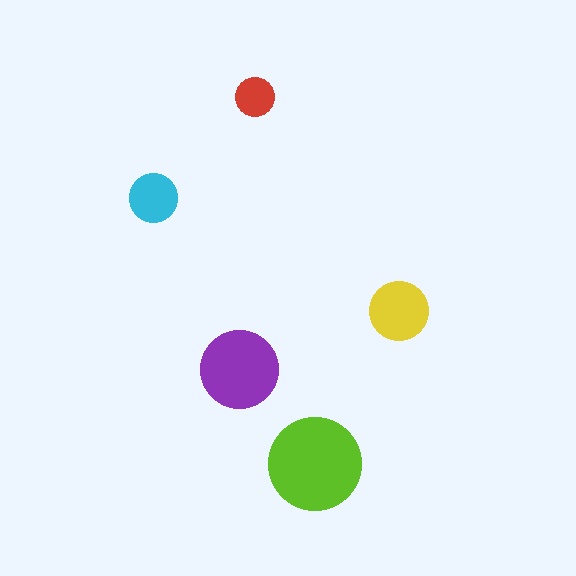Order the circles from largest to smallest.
the lime one, the purple one, the yellow one, the cyan one, the red one.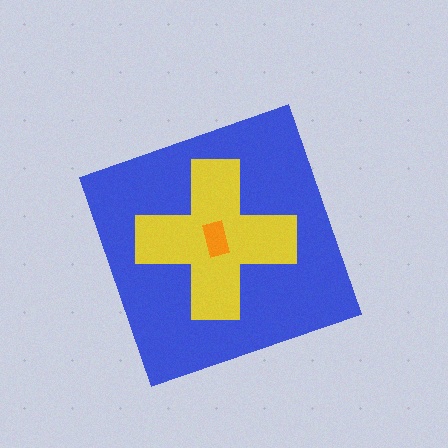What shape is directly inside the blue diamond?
The yellow cross.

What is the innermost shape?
The orange rectangle.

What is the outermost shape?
The blue diamond.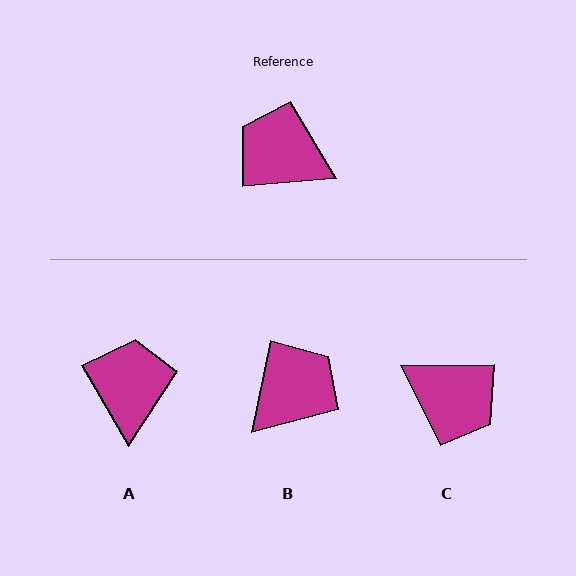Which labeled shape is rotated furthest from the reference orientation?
C, about 176 degrees away.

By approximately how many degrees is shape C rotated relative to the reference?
Approximately 176 degrees counter-clockwise.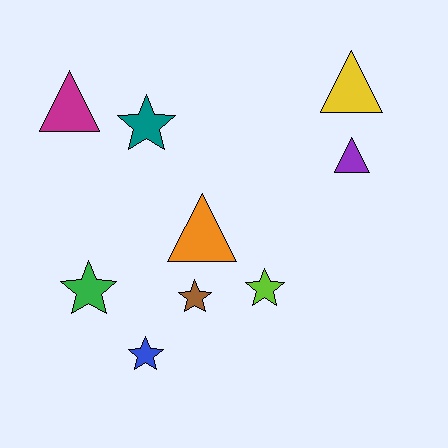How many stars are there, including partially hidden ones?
There are 5 stars.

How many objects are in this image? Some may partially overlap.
There are 9 objects.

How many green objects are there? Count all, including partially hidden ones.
There is 1 green object.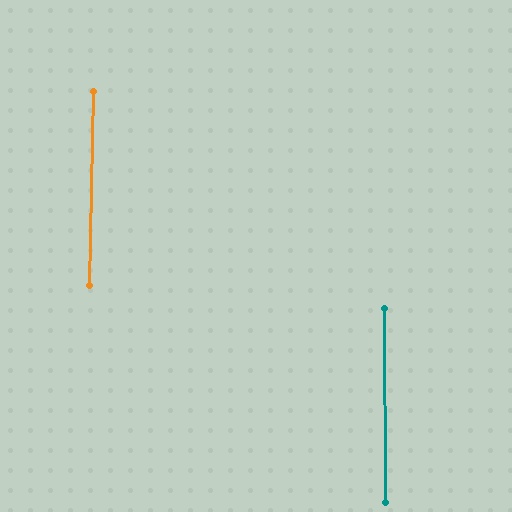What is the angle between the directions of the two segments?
Approximately 1 degree.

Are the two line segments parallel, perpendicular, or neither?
Parallel — their directions differ by only 1.5°.